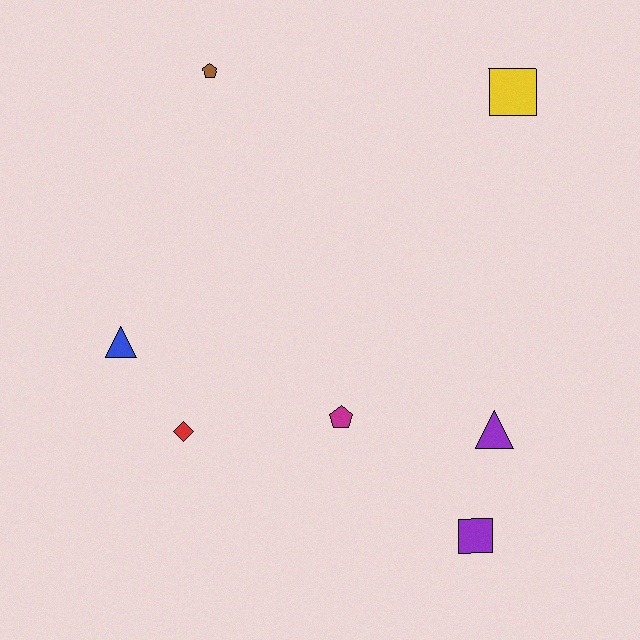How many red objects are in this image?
There is 1 red object.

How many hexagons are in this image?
There are no hexagons.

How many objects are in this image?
There are 7 objects.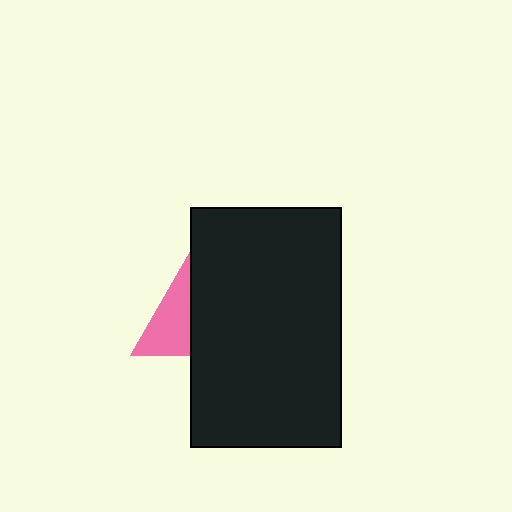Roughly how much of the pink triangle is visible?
About half of it is visible (roughly 47%).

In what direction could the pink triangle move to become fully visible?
The pink triangle could move left. That would shift it out from behind the black rectangle entirely.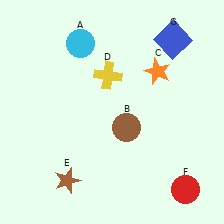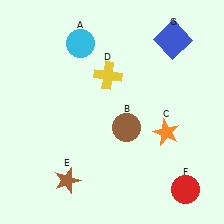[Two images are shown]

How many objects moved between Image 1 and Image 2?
1 object moved between the two images.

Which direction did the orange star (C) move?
The orange star (C) moved down.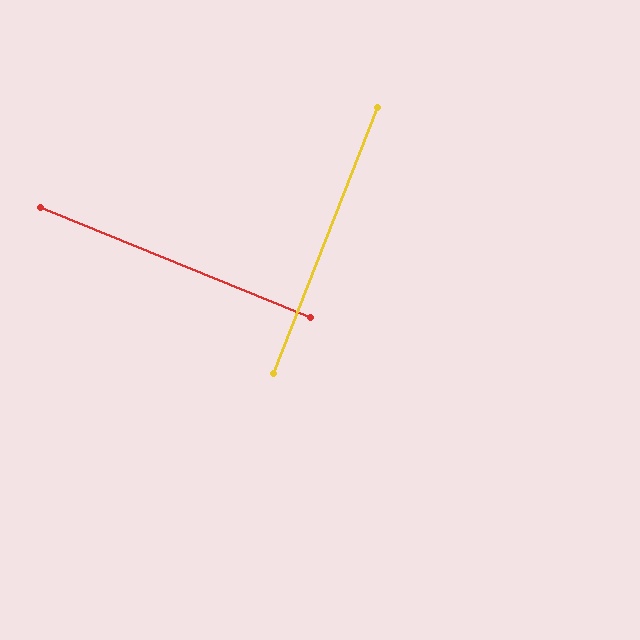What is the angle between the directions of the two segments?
Approximately 89 degrees.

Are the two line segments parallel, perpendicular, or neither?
Perpendicular — they meet at approximately 89°.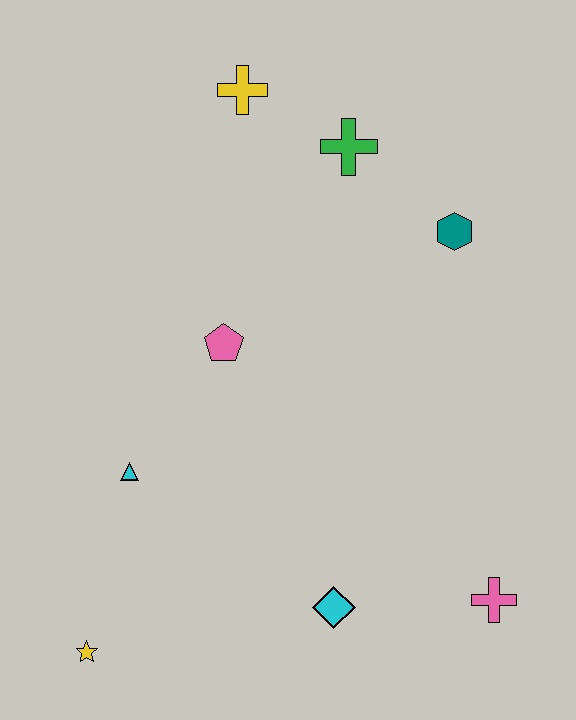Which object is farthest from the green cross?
The yellow star is farthest from the green cross.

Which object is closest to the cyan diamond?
The pink cross is closest to the cyan diamond.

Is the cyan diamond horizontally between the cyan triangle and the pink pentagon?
No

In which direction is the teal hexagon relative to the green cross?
The teal hexagon is to the right of the green cross.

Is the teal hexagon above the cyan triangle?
Yes